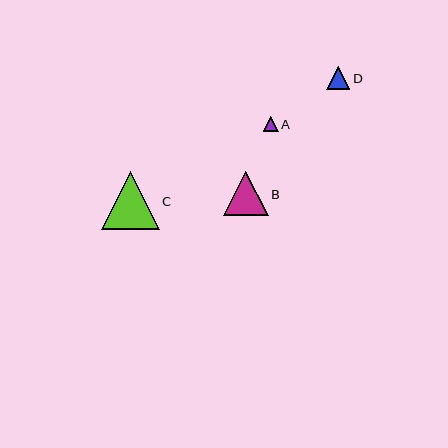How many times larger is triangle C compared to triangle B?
Triangle C is approximately 1.3 times the size of triangle B.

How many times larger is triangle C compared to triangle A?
Triangle C is approximately 3.8 times the size of triangle A.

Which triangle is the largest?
Triangle C is the largest with a size of approximately 57 pixels.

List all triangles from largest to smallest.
From largest to smallest: C, B, D, A.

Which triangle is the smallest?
Triangle A is the smallest with a size of approximately 15 pixels.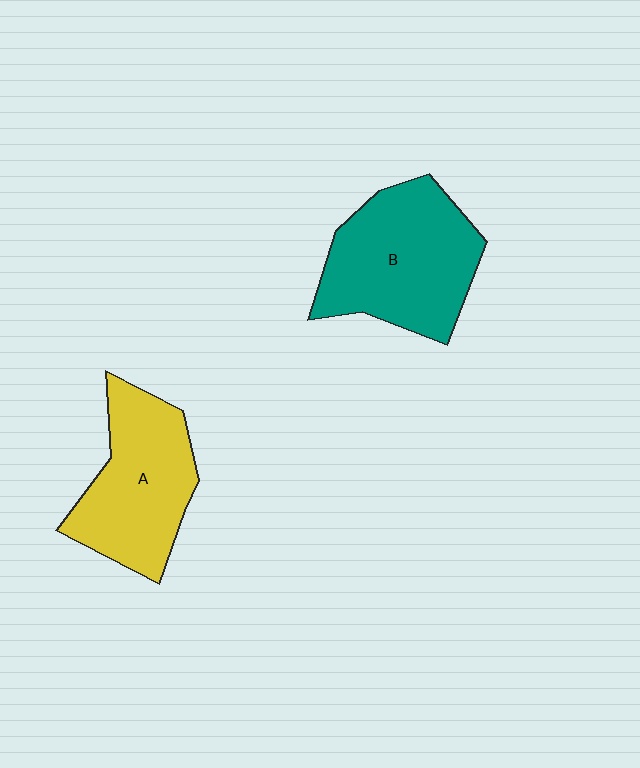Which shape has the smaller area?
Shape A (yellow).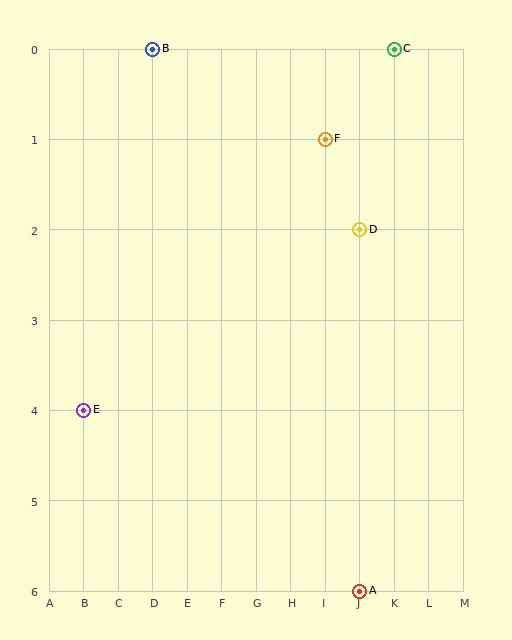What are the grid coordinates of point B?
Point B is at grid coordinates (D, 0).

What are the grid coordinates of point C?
Point C is at grid coordinates (K, 0).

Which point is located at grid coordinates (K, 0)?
Point C is at (K, 0).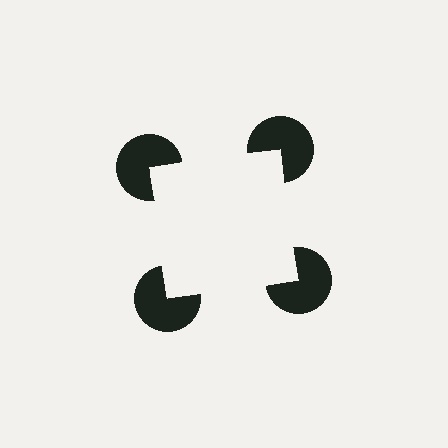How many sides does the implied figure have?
4 sides.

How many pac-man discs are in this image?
There are 4 — one at each vertex of the illusory square.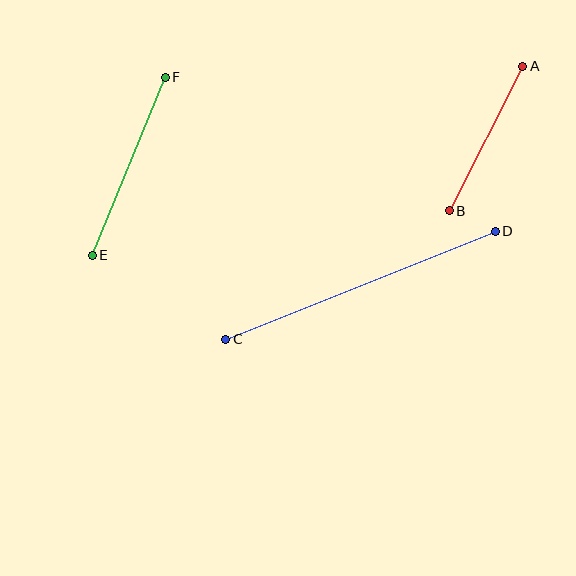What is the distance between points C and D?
The distance is approximately 290 pixels.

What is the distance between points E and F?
The distance is approximately 192 pixels.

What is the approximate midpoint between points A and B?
The midpoint is at approximately (486, 138) pixels.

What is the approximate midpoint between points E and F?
The midpoint is at approximately (129, 166) pixels.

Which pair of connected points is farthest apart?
Points C and D are farthest apart.